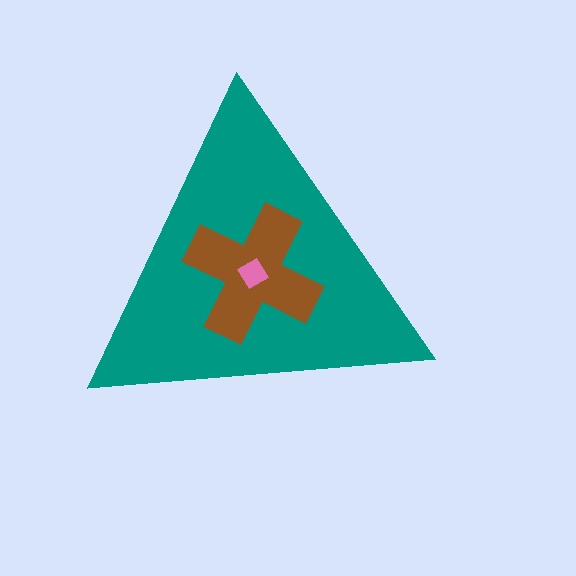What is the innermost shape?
The pink diamond.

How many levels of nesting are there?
3.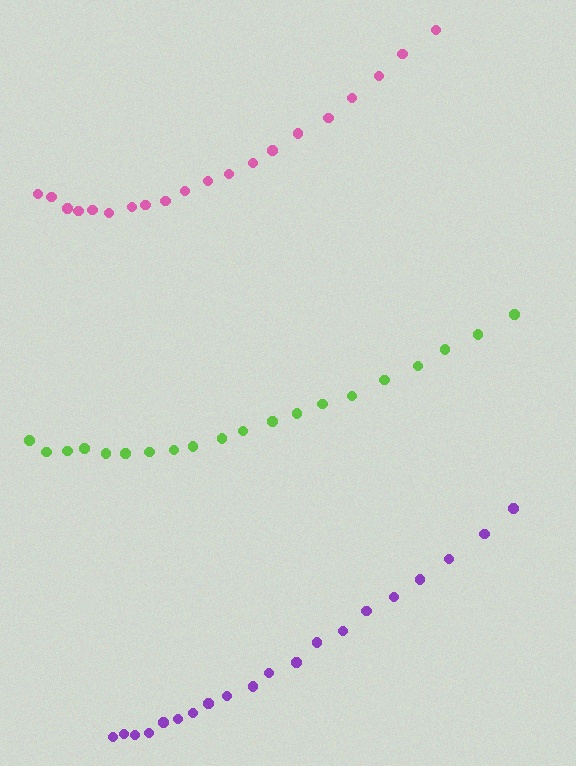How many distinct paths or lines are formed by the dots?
There are 3 distinct paths.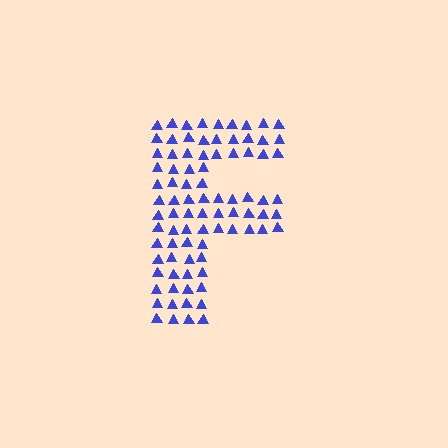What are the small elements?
The small elements are triangles.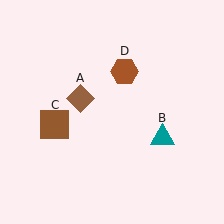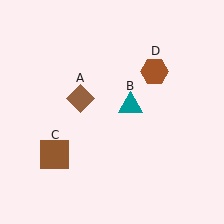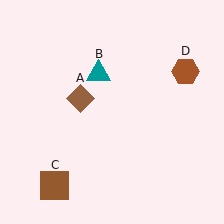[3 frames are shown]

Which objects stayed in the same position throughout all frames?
Brown diamond (object A) remained stationary.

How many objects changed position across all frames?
3 objects changed position: teal triangle (object B), brown square (object C), brown hexagon (object D).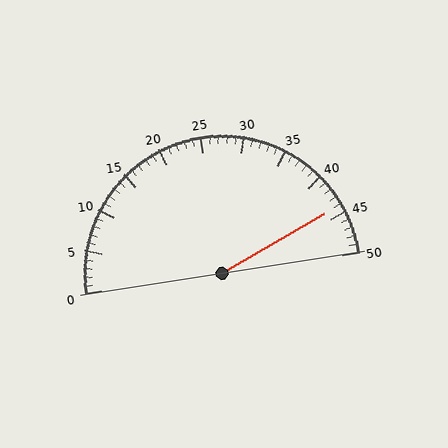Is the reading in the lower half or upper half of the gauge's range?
The reading is in the upper half of the range (0 to 50).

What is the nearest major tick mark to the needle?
The nearest major tick mark is 45.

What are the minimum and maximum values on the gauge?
The gauge ranges from 0 to 50.